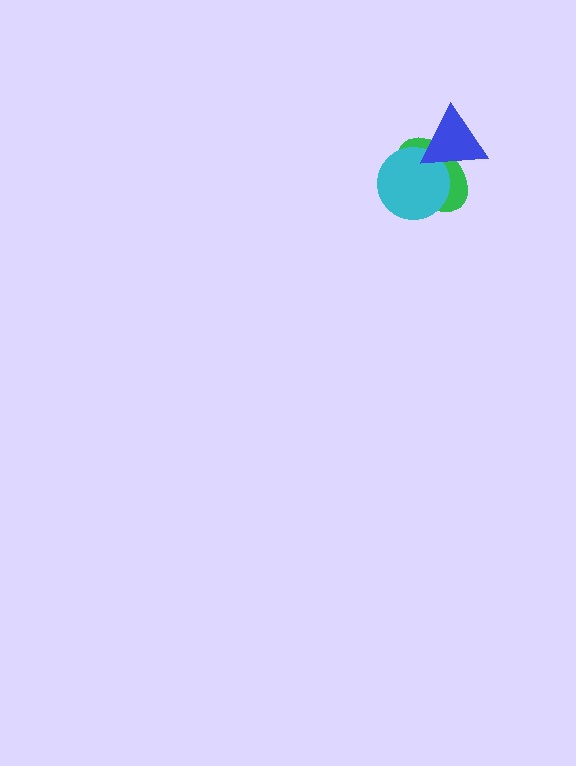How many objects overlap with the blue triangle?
2 objects overlap with the blue triangle.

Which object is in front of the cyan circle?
The blue triangle is in front of the cyan circle.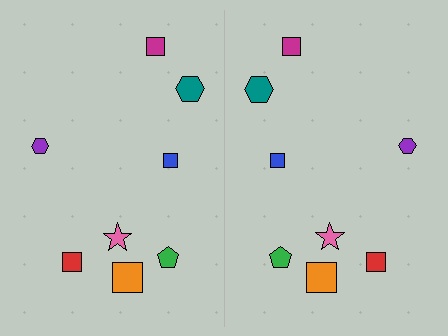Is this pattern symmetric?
Yes, this pattern has bilateral (reflection) symmetry.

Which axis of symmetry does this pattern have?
The pattern has a vertical axis of symmetry running through the center of the image.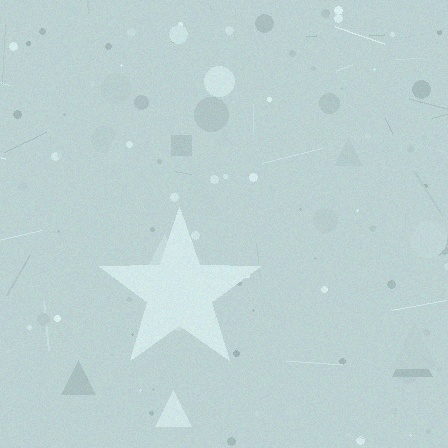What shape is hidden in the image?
A star is hidden in the image.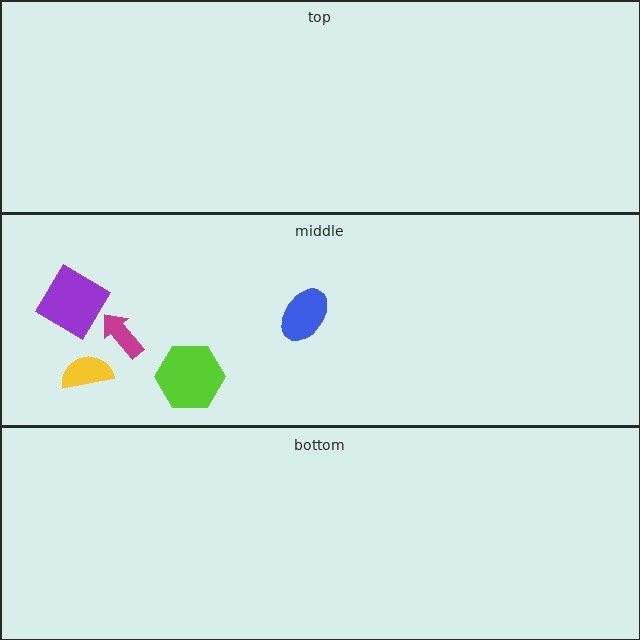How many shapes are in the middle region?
5.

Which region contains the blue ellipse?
The middle region.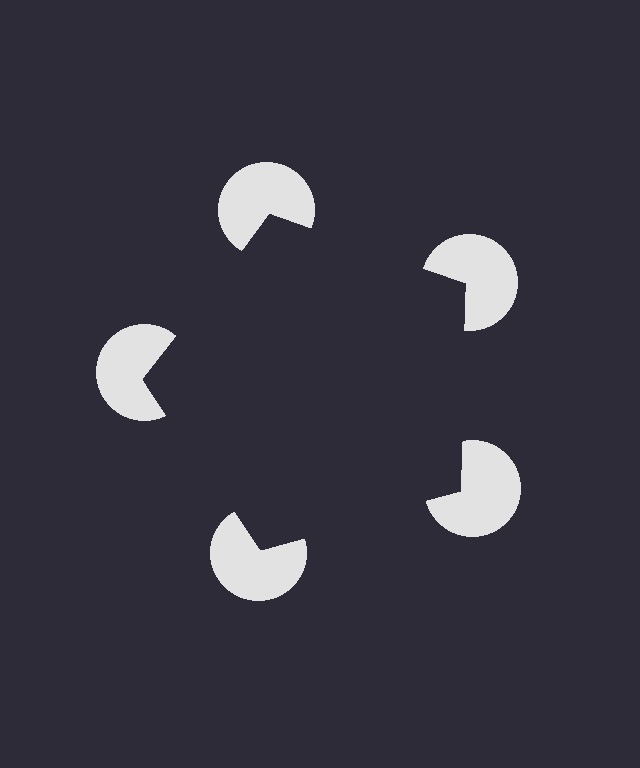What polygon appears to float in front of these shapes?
An illusory pentagon — its edges are inferred from the aligned wedge cuts in the pac-man discs, not physically drawn.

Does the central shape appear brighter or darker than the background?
It typically appears slightly darker than the background, even though no actual brightness change is drawn.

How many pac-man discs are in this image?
There are 5 — one at each vertex of the illusory pentagon.